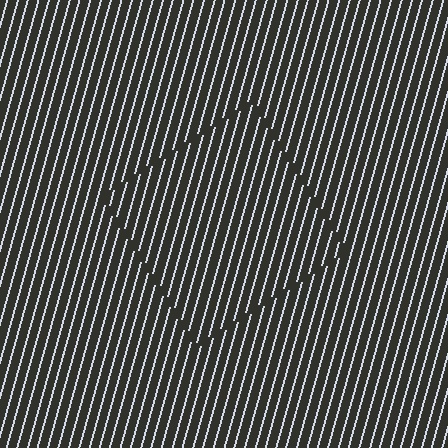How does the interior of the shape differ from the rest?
The interior of the shape contains the same grating, shifted by half a period — the contour is defined by the phase discontinuity where line-ends from the inner and outer gratings abut.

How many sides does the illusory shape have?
4 sides — the line-ends trace a square.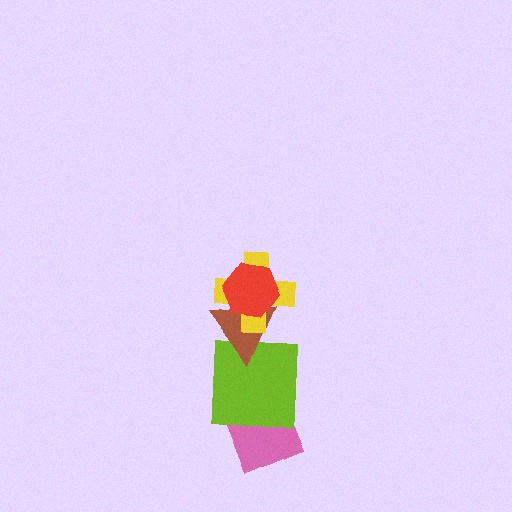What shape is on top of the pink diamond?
The lime square is on top of the pink diamond.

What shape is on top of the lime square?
The brown triangle is on top of the lime square.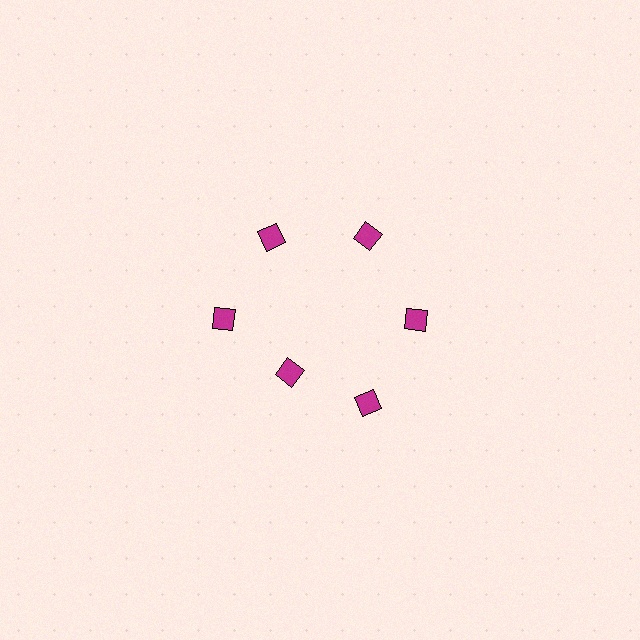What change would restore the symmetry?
The symmetry would be restored by moving it outward, back onto the ring so that all 6 diamonds sit at equal angles and equal distance from the center.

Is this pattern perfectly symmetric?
No. The 6 magenta diamonds are arranged in a ring, but one element near the 7 o'clock position is pulled inward toward the center, breaking the 6-fold rotational symmetry.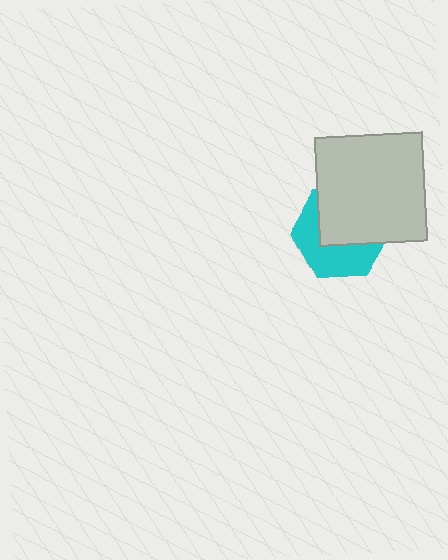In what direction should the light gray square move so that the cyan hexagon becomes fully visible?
The light gray square should move toward the upper-right. That is the shortest direction to clear the overlap and leave the cyan hexagon fully visible.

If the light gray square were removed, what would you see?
You would see the complete cyan hexagon.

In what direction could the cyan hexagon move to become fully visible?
The cyan hexagon could move toward the lower-left. That would shift it out from behind the light gray square entirely.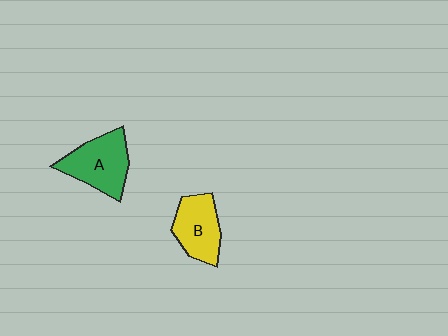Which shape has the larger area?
Shape A (green).